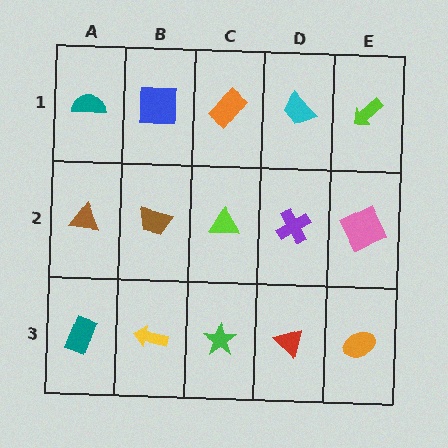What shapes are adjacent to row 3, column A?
A brown triangle (row 2, column A), a yellow arrow (row 3, column B).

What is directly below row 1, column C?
A lime triangle.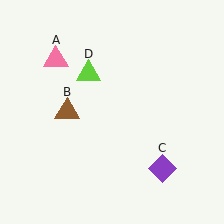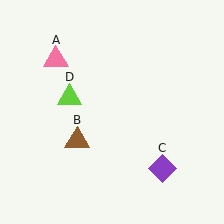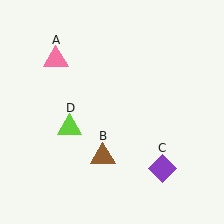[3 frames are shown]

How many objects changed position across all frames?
2 objects changed position: brown triangle (object B), lime triangle (object D).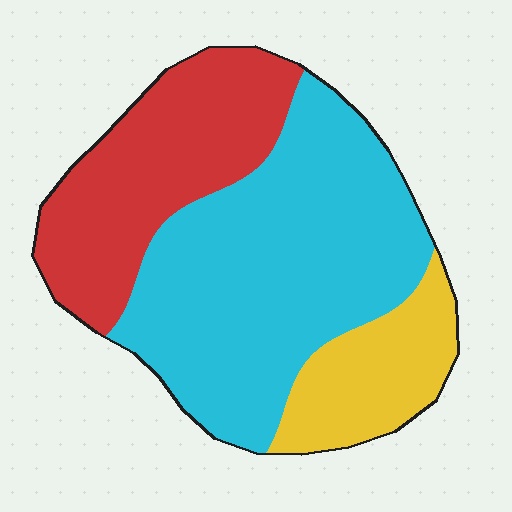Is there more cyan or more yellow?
Cyan.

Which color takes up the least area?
Yellow, at roughly 15%.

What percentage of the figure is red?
Red covers 31% of the figure.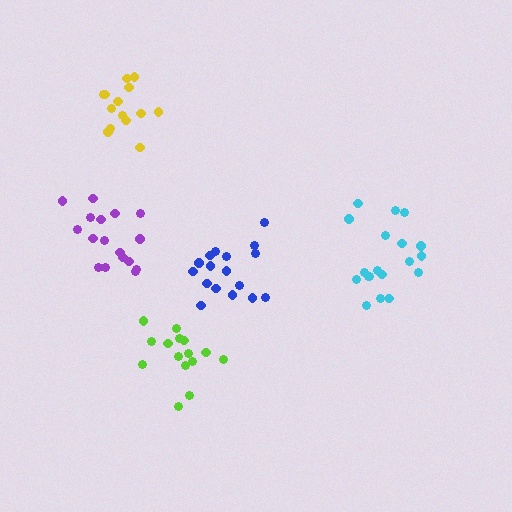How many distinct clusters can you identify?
There are 5 distinct clusters.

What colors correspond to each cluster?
The clusters are colored: cyan, yellow, lime, blue, purple.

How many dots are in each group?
Group 1: 19 dots, Group 2: 14 dots, Group 3: 15 dots, Group 4: 17 dots, Group 5: 17 dots (82 total).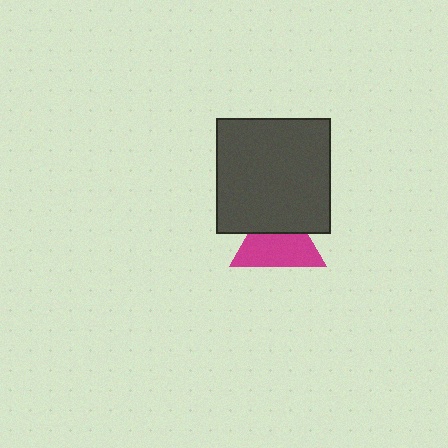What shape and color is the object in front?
The object in front is a dark gray square.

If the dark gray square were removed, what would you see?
You would see the complete magenta triangle.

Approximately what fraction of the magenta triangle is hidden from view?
Roughly 36% of the magenta triangle is hidden behind the dark gray square.